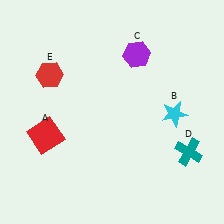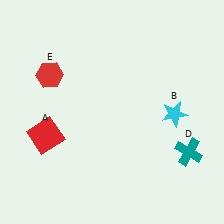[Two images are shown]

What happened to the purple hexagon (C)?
The purple hexagon (C) was removed in Image 2. It was in the top-right area of Image 1.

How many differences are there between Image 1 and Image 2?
There is 1 difference between the two images.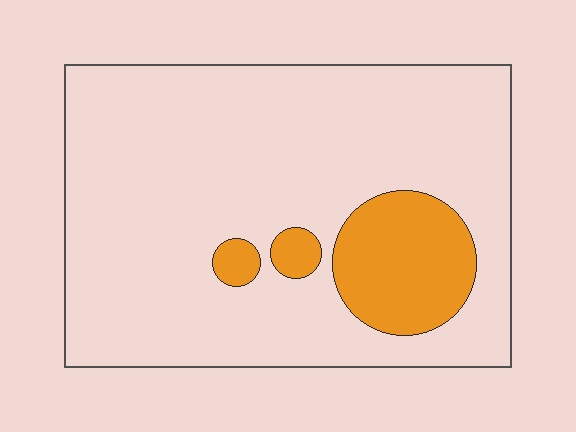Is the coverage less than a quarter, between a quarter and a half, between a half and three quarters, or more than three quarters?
Less than a quarter.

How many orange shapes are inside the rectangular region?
3.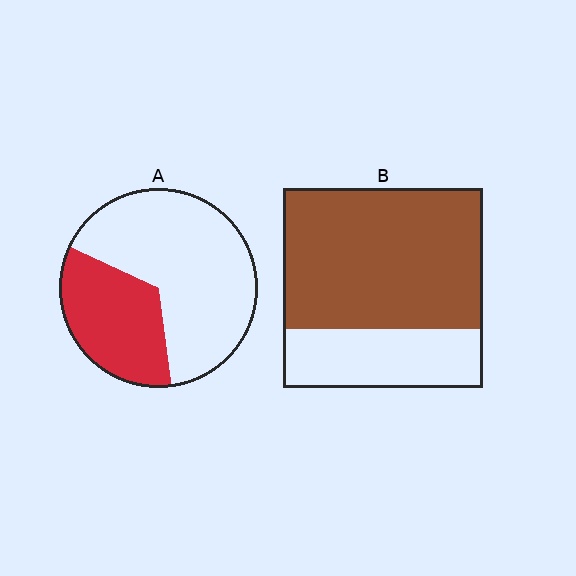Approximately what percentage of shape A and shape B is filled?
A is approximately 35% and B is approximately 70%.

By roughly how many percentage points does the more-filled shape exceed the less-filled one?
By roughly 35 percentage points (B over A).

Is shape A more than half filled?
No.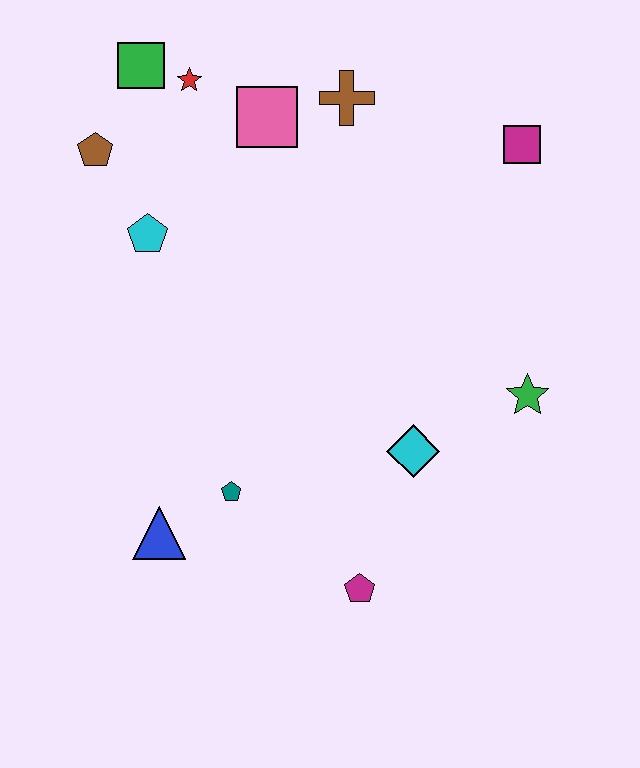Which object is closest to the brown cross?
The pink square is closest to the brown cross.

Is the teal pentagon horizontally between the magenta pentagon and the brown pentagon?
Yes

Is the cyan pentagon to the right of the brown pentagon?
Yes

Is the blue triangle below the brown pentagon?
Yes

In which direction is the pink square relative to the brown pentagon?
The pink square is to the right of the brown pentagon.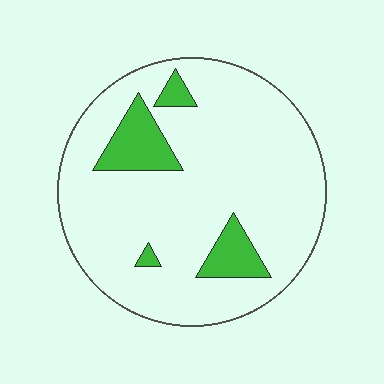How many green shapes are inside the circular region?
4.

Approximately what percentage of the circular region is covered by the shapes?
Approximately 15%.